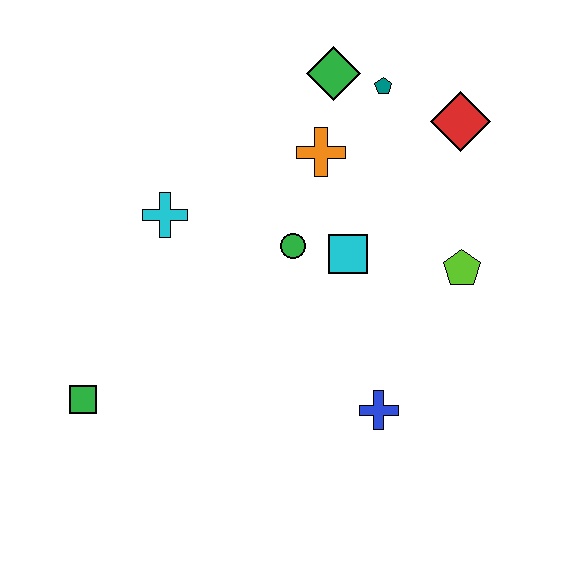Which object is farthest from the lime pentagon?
The green square is farthest from the lime pentagon.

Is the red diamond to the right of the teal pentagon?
Yes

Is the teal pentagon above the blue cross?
Yes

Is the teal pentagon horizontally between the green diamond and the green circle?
No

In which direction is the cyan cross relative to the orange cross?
The cyan cross is to the left of the orange cross.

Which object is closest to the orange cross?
The green diamond is closest to the orange cross.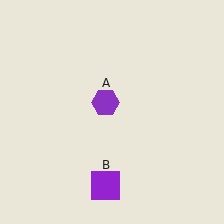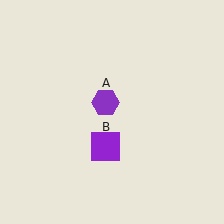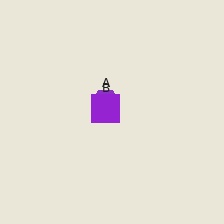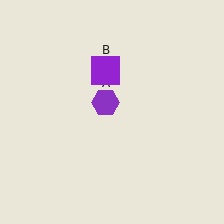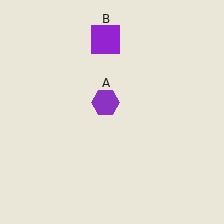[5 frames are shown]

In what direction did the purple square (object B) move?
The purple square (object B) moved up.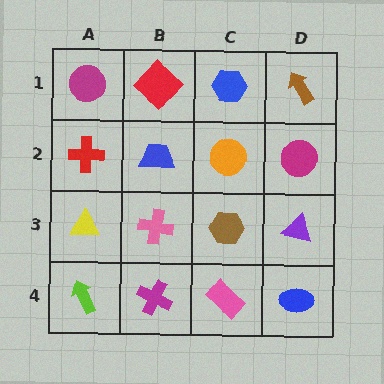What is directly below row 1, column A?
A red cross.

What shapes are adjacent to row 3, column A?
A red cross (row 2, column A), a lime arrow (row 4, column A), a pink cross (row 3, column B).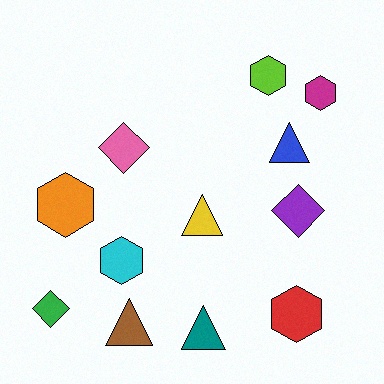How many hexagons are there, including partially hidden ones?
There are 5 hexagons.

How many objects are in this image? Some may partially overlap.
There are 12 objects.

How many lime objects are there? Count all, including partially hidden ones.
There is 1 lime object.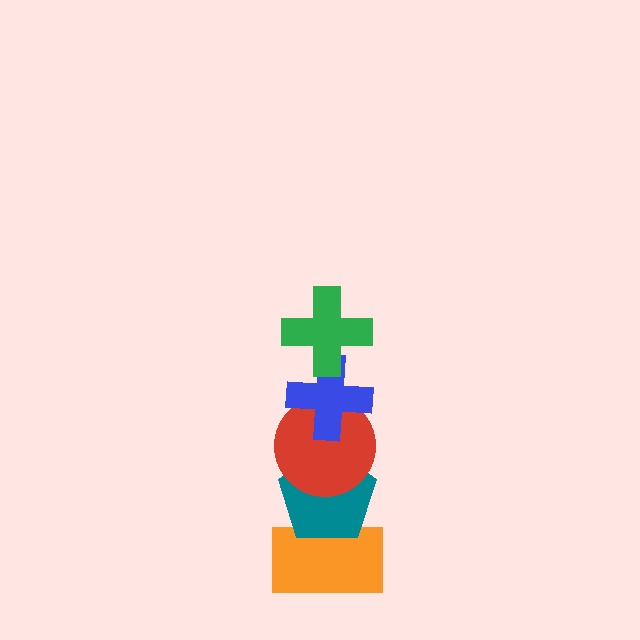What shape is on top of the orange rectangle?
The teal pentagon is on top of the orange rectangle.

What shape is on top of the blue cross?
The green cross is on top of the blue cross.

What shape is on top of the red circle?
The blue cross is on top of the red circle.